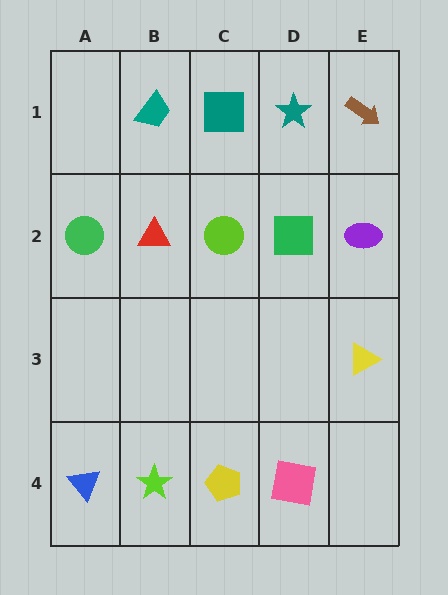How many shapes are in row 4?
4 shapes.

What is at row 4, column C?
A yellow pentagon.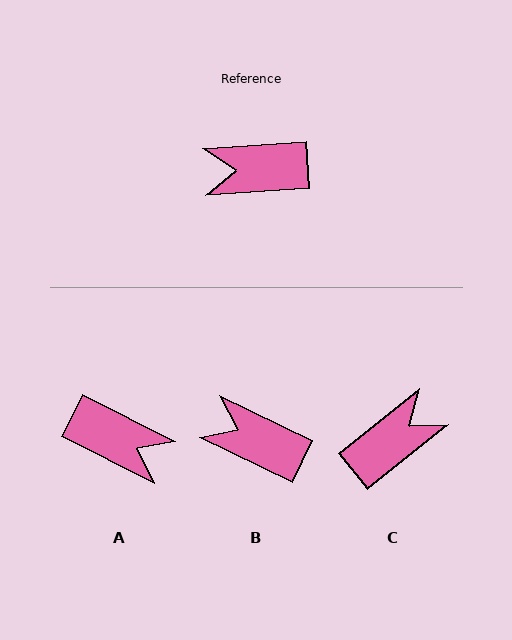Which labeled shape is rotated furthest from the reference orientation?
A, about 149 degrees away.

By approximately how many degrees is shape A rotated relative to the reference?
Approximately 149 degrees counter-clockwise.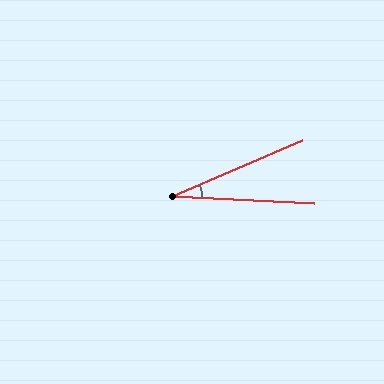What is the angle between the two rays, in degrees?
Approximately 26 degrees.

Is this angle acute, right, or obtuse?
It is acute.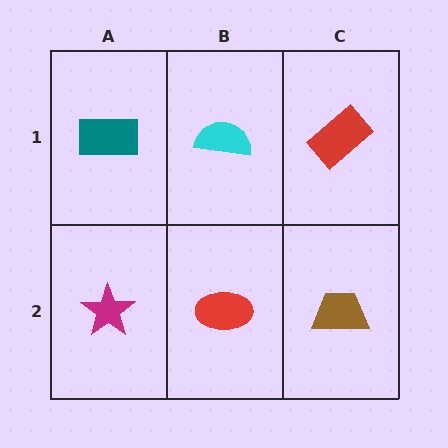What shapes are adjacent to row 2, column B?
A cyan semicircle (row 1, column B), a magenta star (row 2, column A), a brown trapezoid (row 2, column C).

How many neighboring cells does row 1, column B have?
3.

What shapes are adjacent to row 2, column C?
A red rectangle (row 1, column C), a red ellipse (row 2, column B).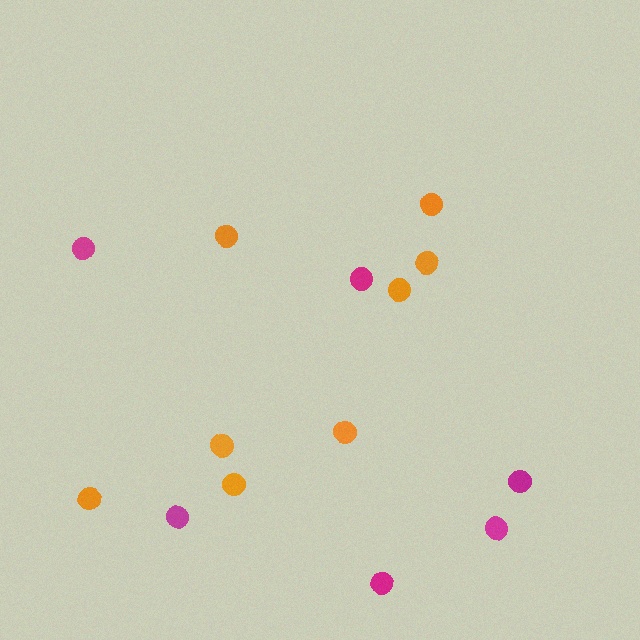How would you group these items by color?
There are 2 groups: one group of orange circles (8) and one group of magenta circles (6).